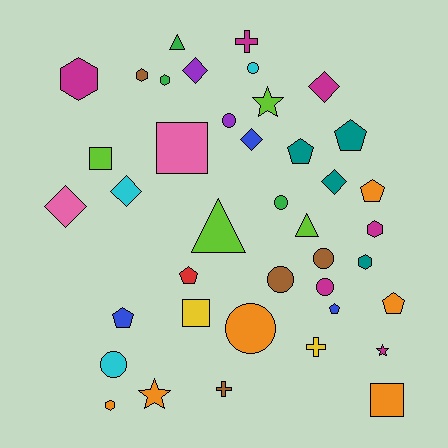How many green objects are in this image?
There are 3 green objects.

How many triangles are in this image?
There are 3 triangles.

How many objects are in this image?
There are 40 objects.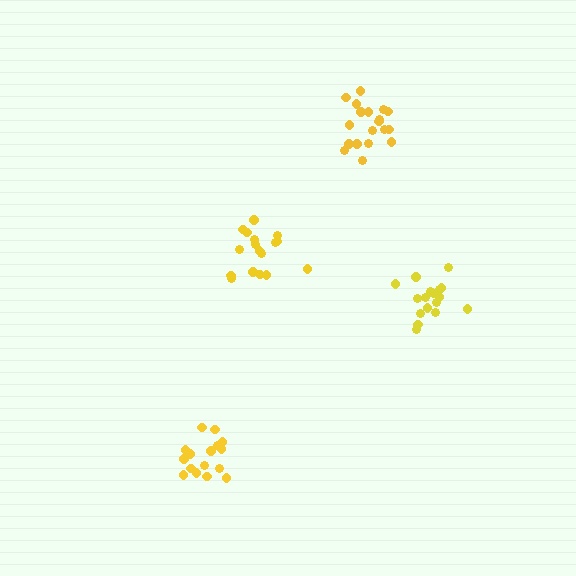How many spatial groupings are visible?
There are 4 spatial groupings.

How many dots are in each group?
Group 1: 17 dots, Group 2: 16 dots, Group 3: 19 dots, Group 4: 17 dots (69 total).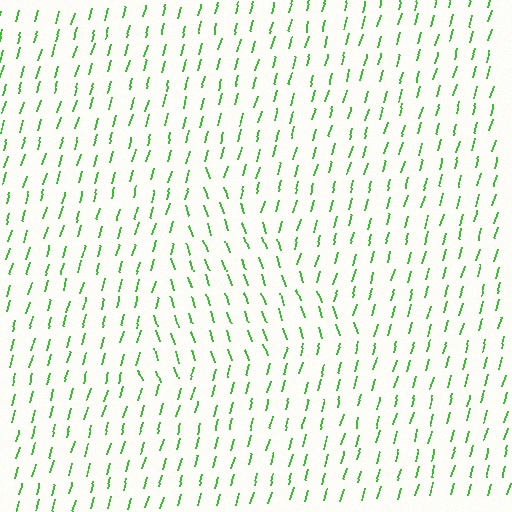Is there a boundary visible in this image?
Yes, there is a texture boundary formed by a change in line orientation.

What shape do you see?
I see a triangle.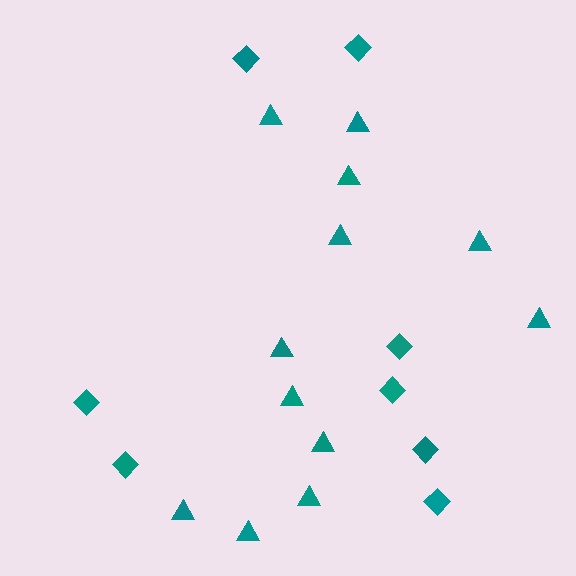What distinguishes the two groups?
There are 2 groups: one group of diamonds (8) and one group of triangles (12).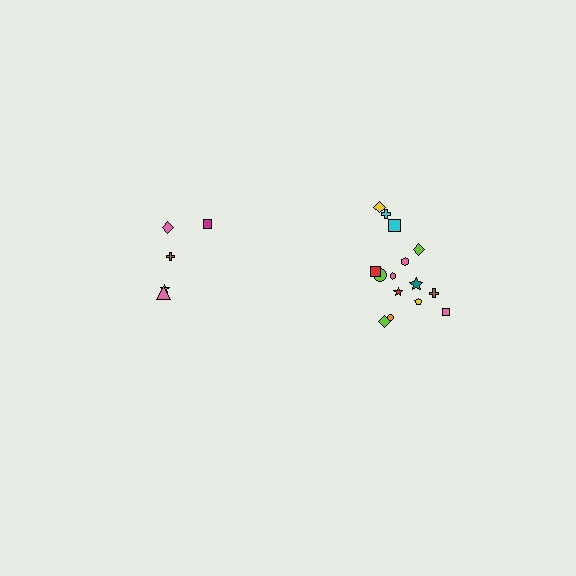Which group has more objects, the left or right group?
The right group.